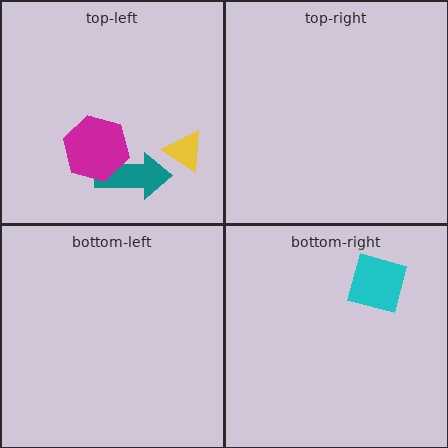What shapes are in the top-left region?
The yellow triangle, the teal arrow, the magenta hexagon.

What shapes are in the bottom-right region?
The cyan square.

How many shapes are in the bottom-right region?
1.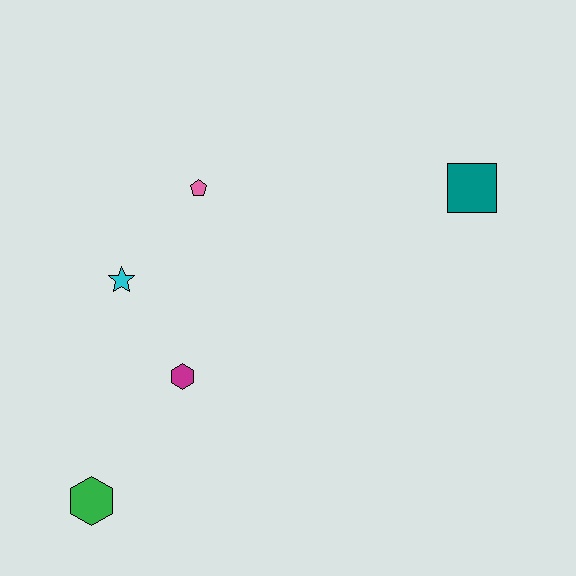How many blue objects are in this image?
There are no blue objects.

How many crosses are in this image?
There are no crosses.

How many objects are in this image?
There are 5 objects.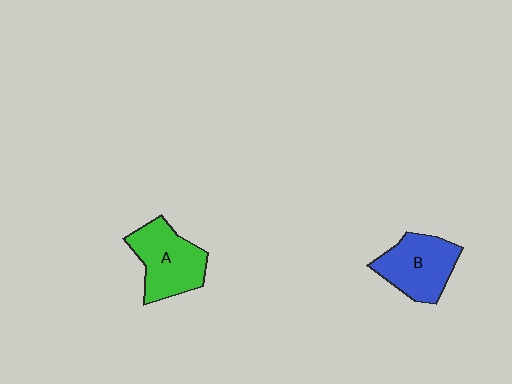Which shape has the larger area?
Shape A (green).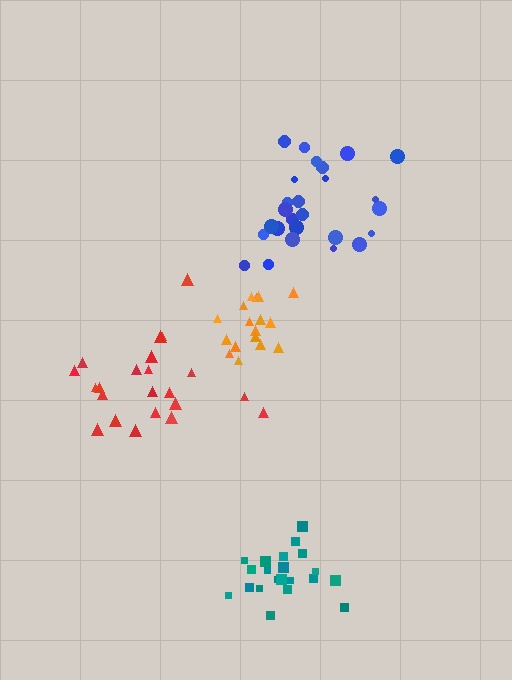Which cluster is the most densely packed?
Orange.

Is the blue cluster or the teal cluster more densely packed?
Blue.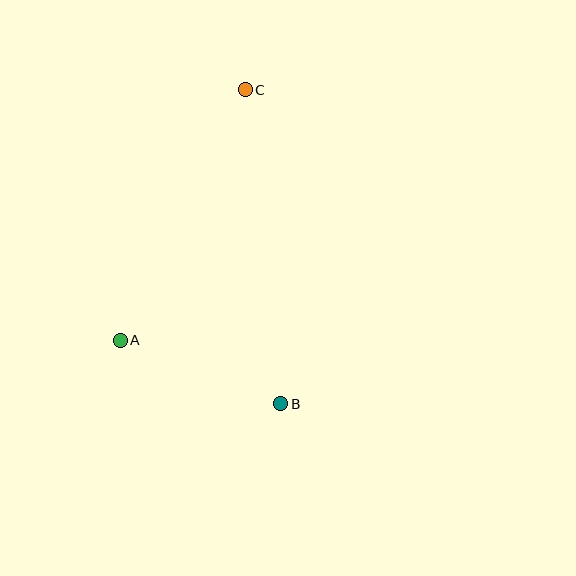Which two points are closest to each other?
Points A and B are closest to each other.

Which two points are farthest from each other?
Points B and C are farthest from each other.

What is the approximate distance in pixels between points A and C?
The distance between A and C is approximately 280 pixels.